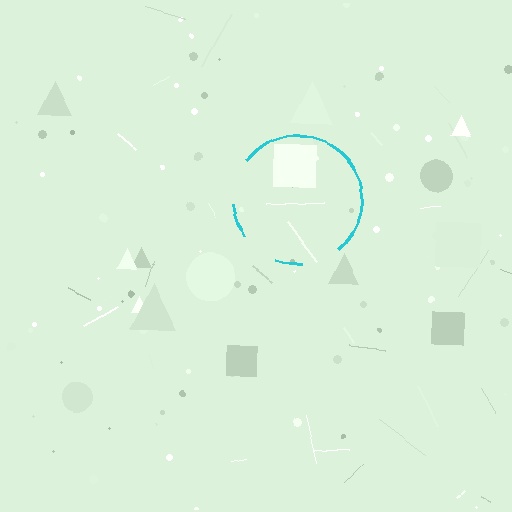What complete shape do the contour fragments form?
The contour fragments form a circle.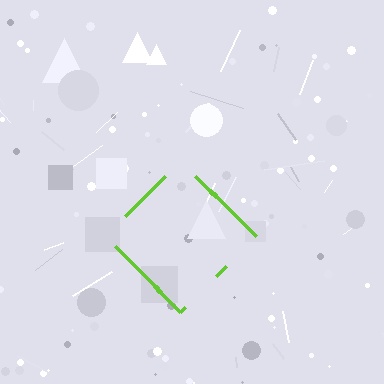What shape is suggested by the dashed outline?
The dashed outline suggests a diamond.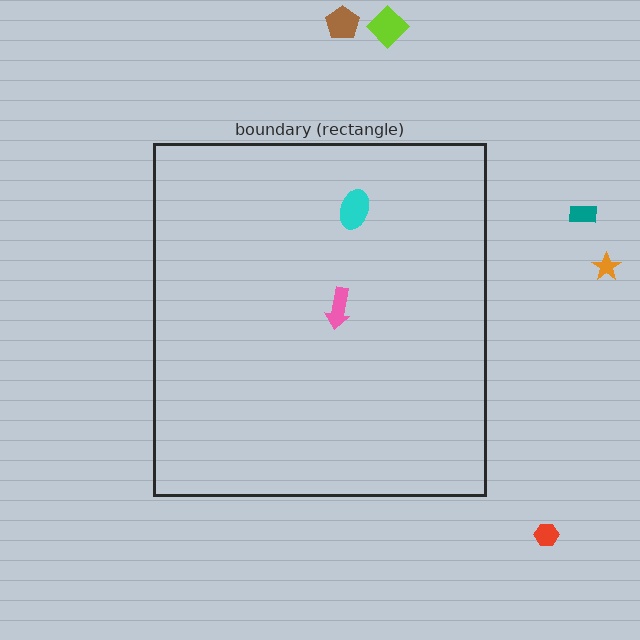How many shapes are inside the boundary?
2 inside, 5 outside.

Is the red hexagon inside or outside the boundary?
Outside.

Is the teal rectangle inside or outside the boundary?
Outside.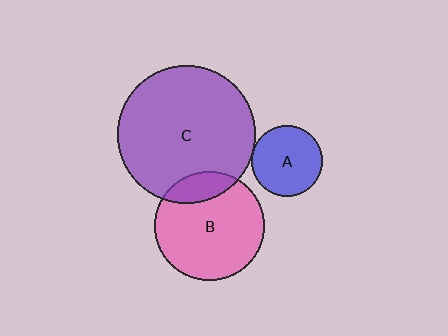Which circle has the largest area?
Circle C (purple).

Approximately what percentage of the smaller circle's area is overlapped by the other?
Approximately 15%.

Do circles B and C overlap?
Yes.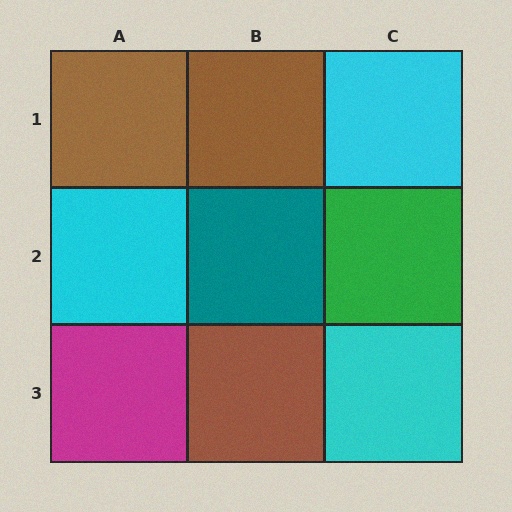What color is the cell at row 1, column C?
Cyan.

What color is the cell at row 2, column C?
Green.